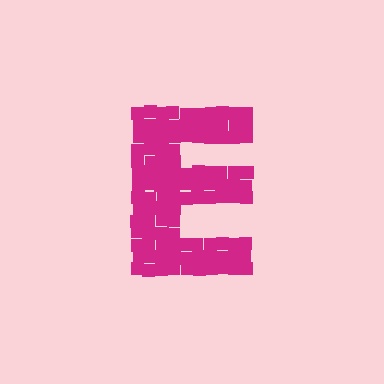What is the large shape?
The large shape is the letter E.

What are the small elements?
The small elements are squares.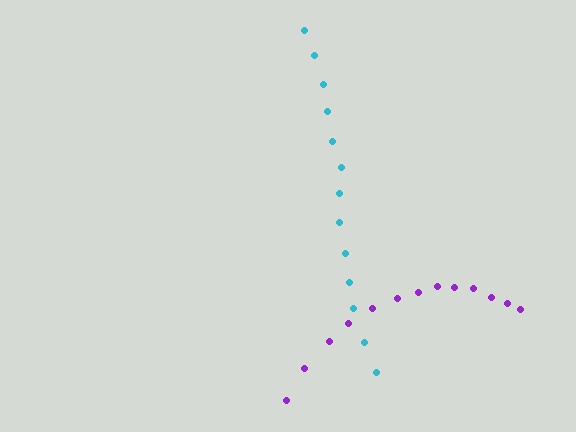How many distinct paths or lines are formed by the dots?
There are 2 distinct paths.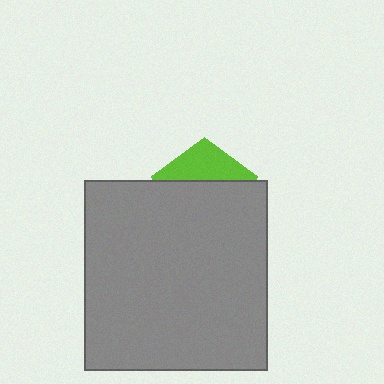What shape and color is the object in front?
The object in front is a gray rectangle.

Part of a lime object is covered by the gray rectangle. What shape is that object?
It is a pentagon.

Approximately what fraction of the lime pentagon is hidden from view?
Roughly 68% of the lime pentagon is hidden behind the gray rectangle.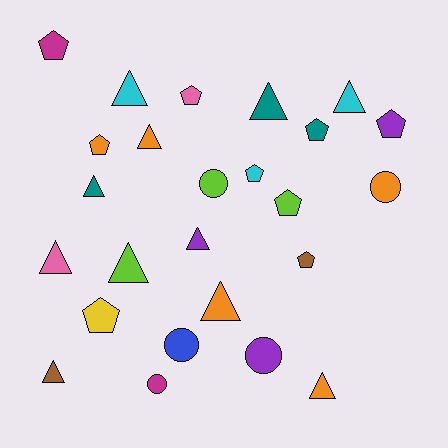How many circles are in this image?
There are 5 circles.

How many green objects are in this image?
There are no green objects.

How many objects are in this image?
There are 25 objects.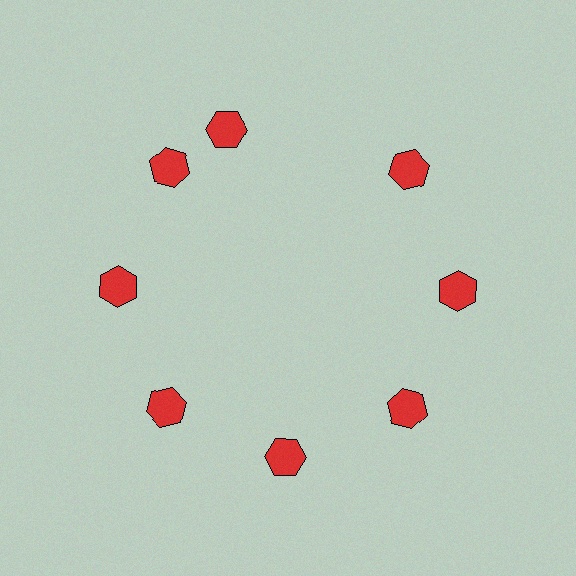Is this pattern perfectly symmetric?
No. The 8 red hexagons are arranged in a ring, but one element near the 12 o'clock position is rotated out of alignment along the ring, breaking the 8-fold rotational symmetry.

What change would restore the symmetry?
The symmetry would be restored by rotating it back into even spacing with its neighbors so that all 8 hexagons sit at equal angles and equal distance from the center.